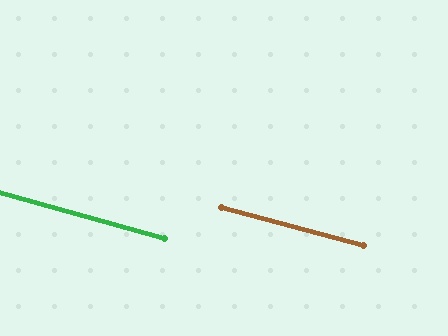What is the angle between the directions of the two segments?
Approximately 0 degrees.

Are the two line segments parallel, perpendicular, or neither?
Parallel — their directions differ by only 0.4°.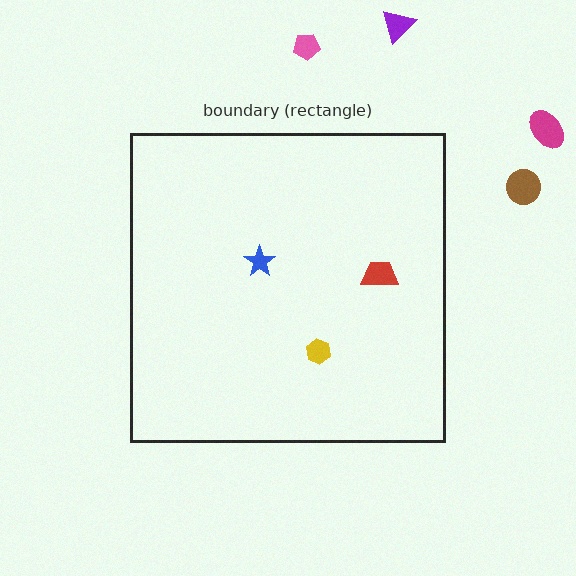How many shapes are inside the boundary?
3 inside, 4 outside.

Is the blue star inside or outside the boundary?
Inside.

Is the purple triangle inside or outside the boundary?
Outside.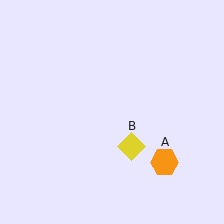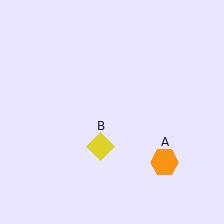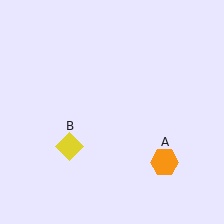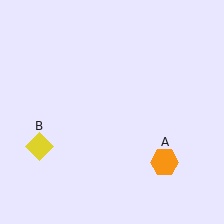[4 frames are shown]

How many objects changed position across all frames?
1 object changed position: yellow diamond (object B).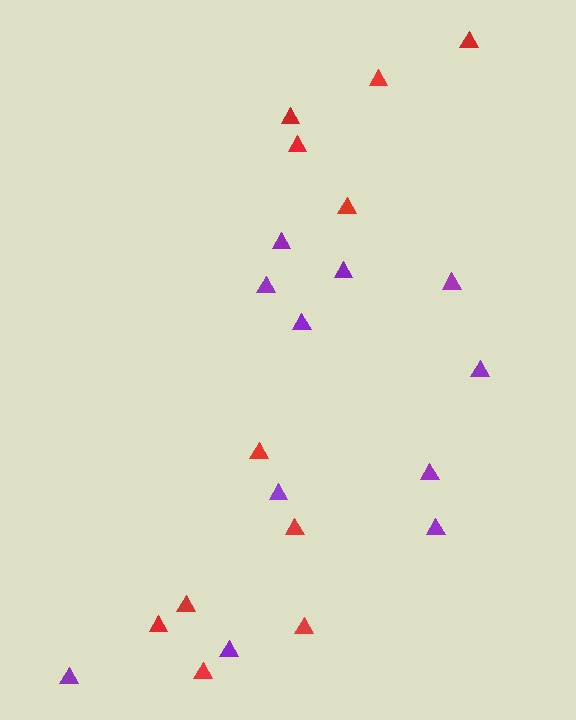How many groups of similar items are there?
There are 2 groups: one group of red triangles (11) and one group of purple triangles (11).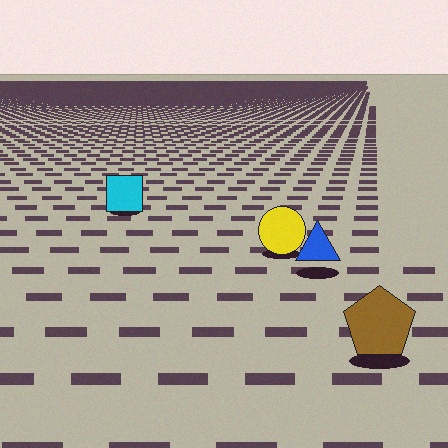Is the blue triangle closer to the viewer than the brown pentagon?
No. The brown pentagon is closer — you can tell from the texture gradient: the ground texture is coarser near it.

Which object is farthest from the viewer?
The cyan square is farthest from the viewer. It appears smaller and the ground texture around it is denser.